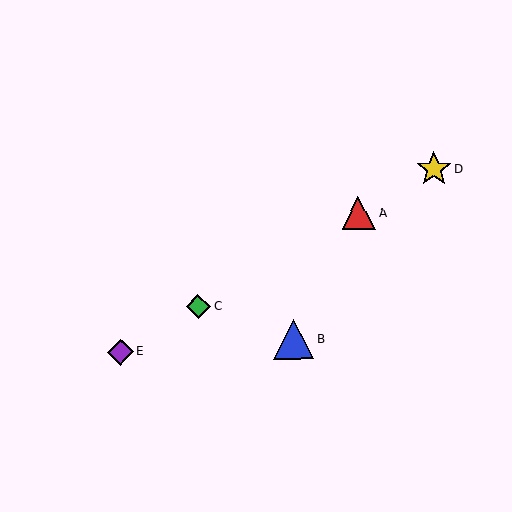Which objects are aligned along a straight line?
Objects A, C, D, E are aligned along a straight line.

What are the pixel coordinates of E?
Object E is at (120, 352).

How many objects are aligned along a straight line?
4 objects (A, C, D, E) are aligned along a straight line.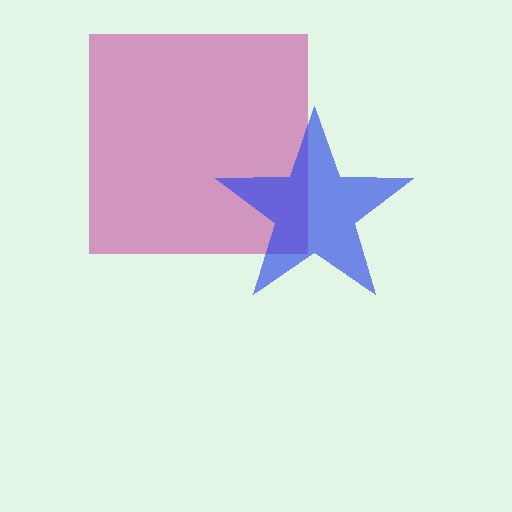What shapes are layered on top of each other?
The layered shapes are: a magenta square, a blue star.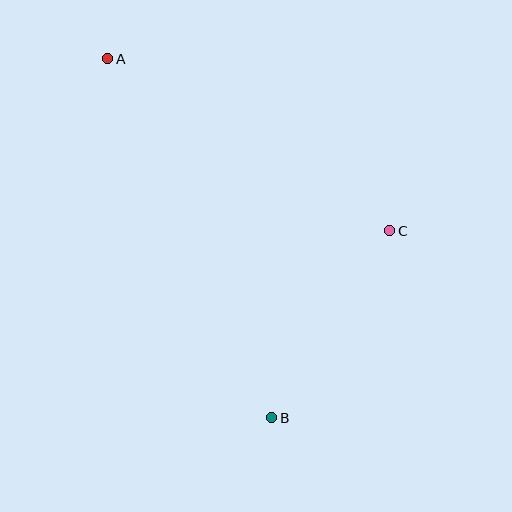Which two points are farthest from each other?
Points A and B are farthest from each other.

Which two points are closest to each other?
Points B and C are closest to each other.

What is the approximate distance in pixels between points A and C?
The distance between A and C is approximately 330 pixels.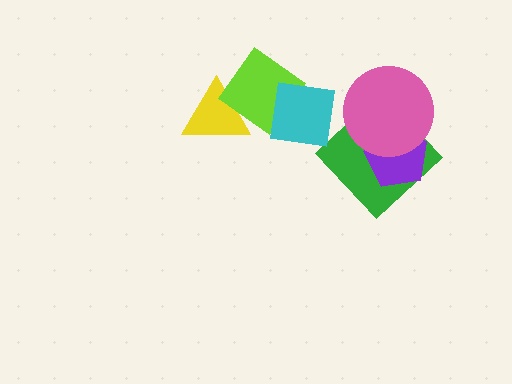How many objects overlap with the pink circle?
2 objects overlap with the pink circle.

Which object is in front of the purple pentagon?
The pink circle is in front of the purple pentagon.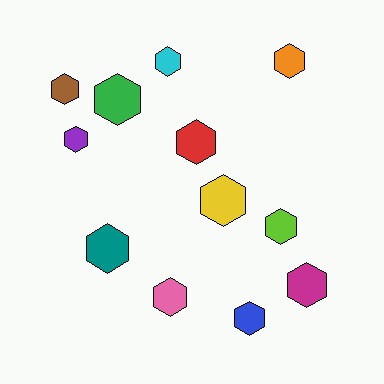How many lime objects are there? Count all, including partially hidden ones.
There is 1 lime object.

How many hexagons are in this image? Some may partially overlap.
There are 12 hexagons.